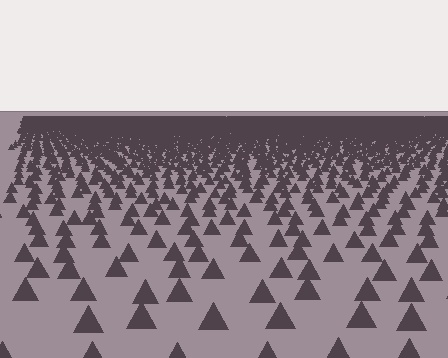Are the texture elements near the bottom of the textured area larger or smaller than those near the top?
Larger. Near the bottom, elements are closer to the viewer and appear at a bigger on-screen size.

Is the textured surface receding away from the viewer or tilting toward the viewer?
The surface is receding away from the viewer. Texture elements get smaller and denser toward the top.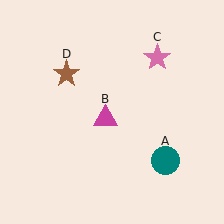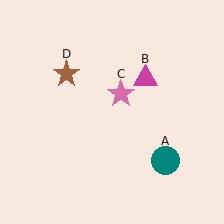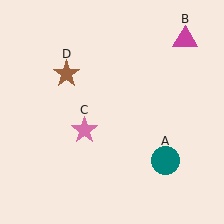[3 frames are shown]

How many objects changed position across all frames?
2 objects changed position: magenta triangle (object B), pink star (object C).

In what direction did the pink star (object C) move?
The pink star (object C) moved down and to the left.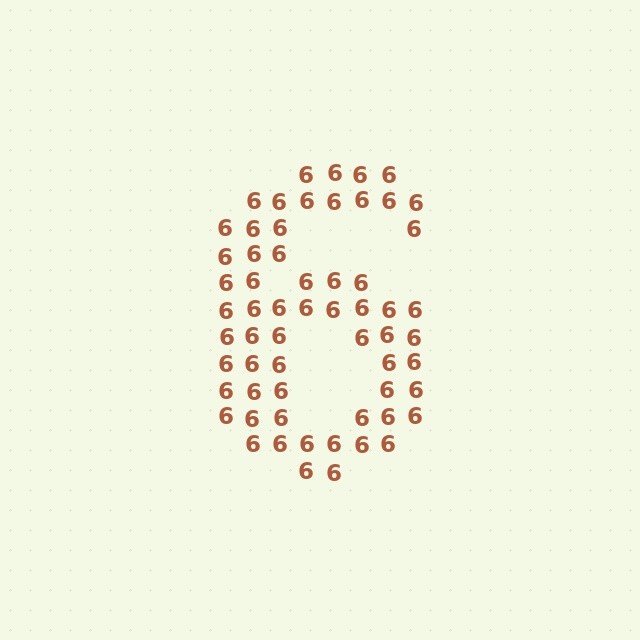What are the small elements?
The small elements are digit 6's.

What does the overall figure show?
The overall figure shows the digit 6.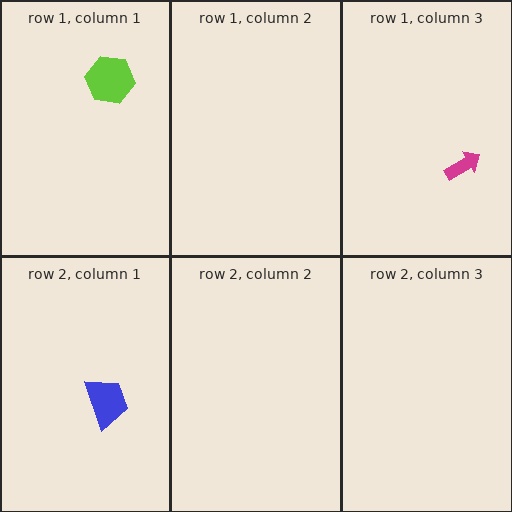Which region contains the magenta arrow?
The row 1, column 3 region.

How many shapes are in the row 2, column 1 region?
1.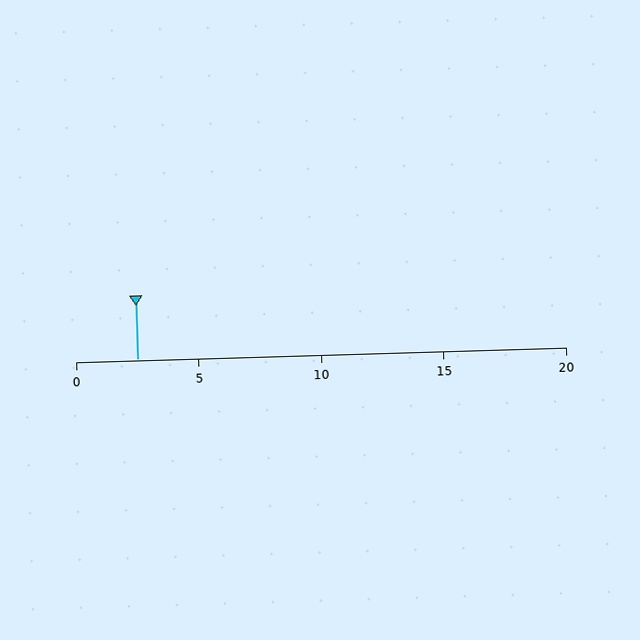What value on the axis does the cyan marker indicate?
The marker indicates approximately 2.5.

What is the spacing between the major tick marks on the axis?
The major ticks are spaced 5 apart.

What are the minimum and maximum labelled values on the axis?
The axis runs from 0 to 20.